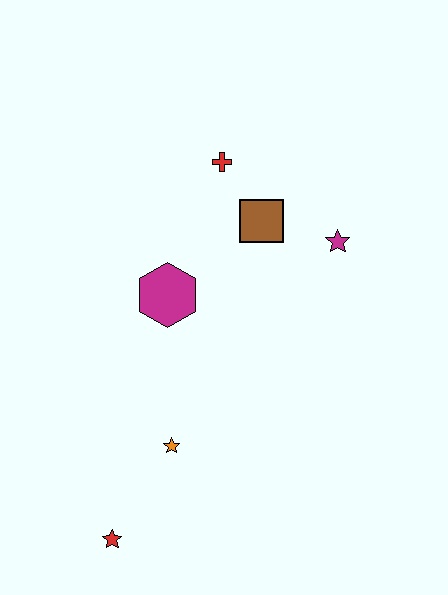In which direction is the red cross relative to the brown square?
The red cross is above the brown square.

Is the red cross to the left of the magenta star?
Yes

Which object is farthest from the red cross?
The red star is farthest from the red cross.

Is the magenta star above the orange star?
Yes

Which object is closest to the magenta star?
The brown square is closest to the magenta star.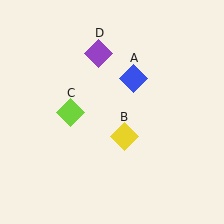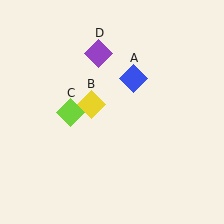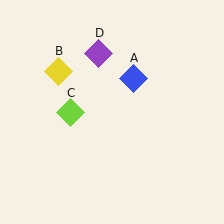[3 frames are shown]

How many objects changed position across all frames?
1 object changed position: yellow diamond (object B).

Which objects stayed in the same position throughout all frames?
Blue diamond (object A) and lime diamond (object C) and purple diamond (object D) remained stationary.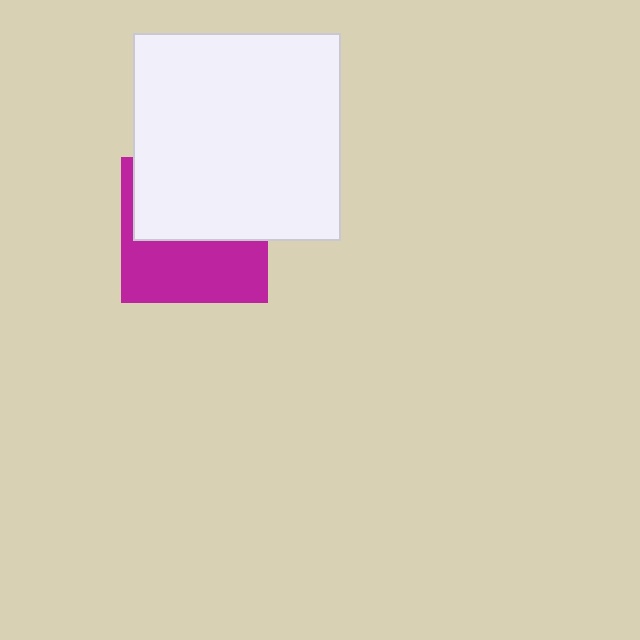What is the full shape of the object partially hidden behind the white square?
The partially hidden object is a magenta square.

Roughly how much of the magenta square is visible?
About half of it is visible (roughly 47%).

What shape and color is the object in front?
The object in front is a white square.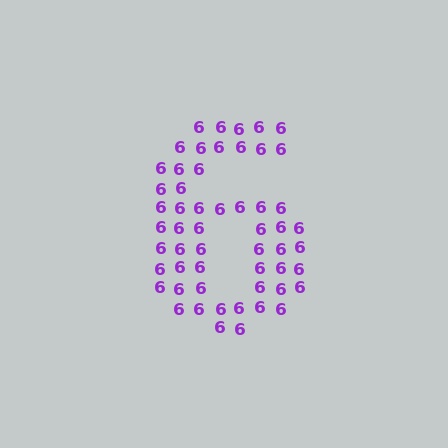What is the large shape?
The large shape is the digit 6.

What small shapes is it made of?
It is made of small digit 6's.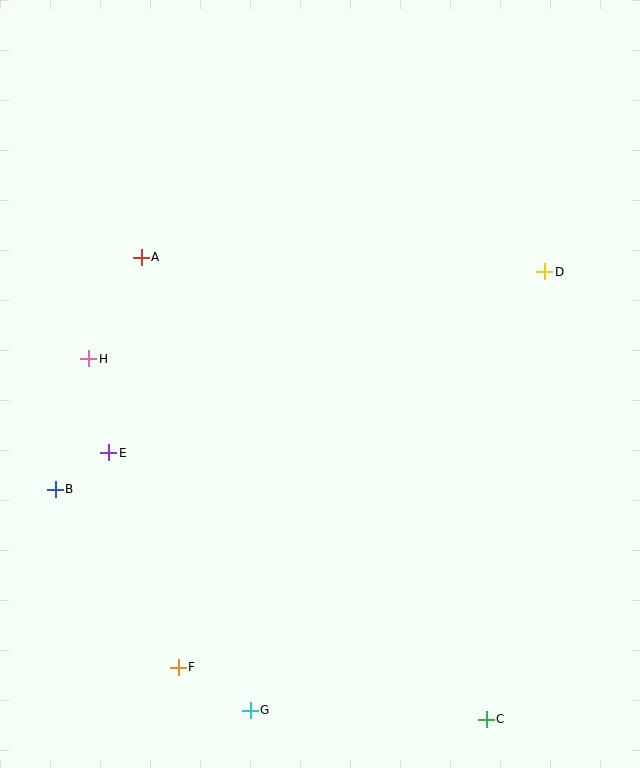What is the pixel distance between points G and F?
The distance between G and F is 84 pixels.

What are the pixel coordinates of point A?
Point A is at (141, 257).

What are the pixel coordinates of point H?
Point H is at (89, 359).